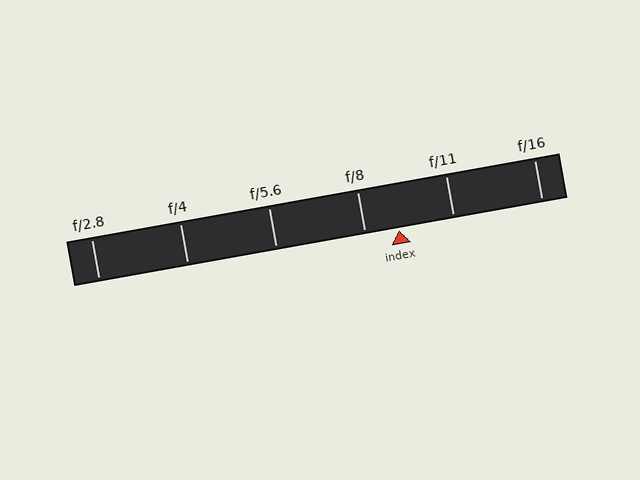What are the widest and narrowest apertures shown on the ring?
The widest aperture shown is f/2.8 and the narrowest is f/16.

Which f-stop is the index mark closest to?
The index mark is closest to f/8.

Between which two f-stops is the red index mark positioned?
The index mark is between f/8 and f/11.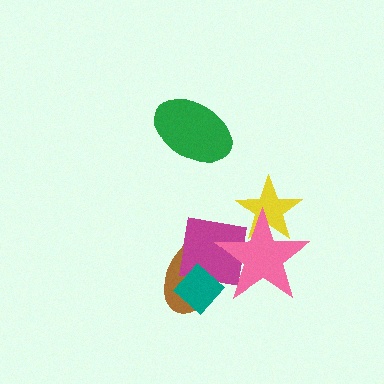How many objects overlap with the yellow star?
1 object overlaps with the yellow star.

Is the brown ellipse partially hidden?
Yes, it is partially covered by another shape.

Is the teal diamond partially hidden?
No, no other shape covers it.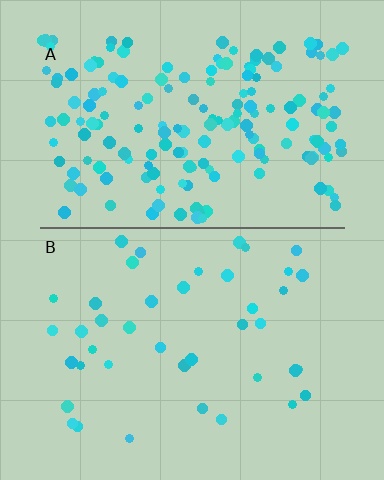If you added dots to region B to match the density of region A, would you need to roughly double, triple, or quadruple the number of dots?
Approximately quadruple.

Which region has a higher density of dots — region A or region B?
A (the top).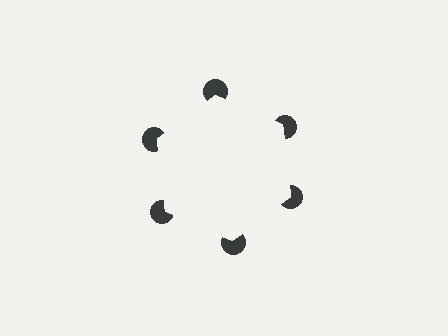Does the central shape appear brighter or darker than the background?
It typically appears slightly brighter than the background, even though no actual brightness change is drawn.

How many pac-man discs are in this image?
There are 6 — one at each vertex of the illusory hexagon.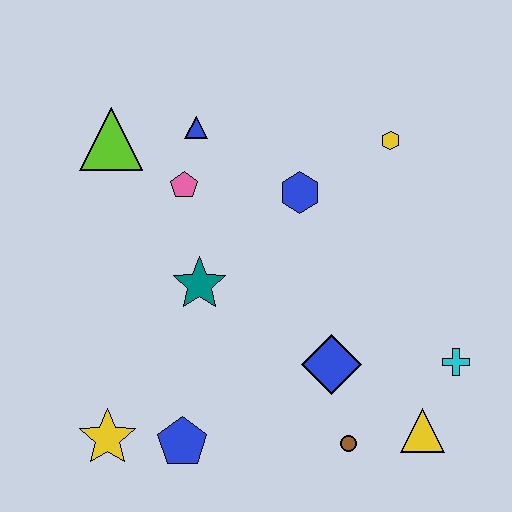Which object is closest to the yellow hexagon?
The blue hexagon is closest to the yellow hexagon.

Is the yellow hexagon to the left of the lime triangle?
No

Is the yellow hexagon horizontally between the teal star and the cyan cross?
Yes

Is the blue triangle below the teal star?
No